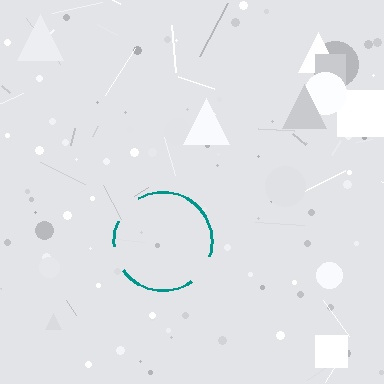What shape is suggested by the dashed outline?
The dashed outline suggests a circle.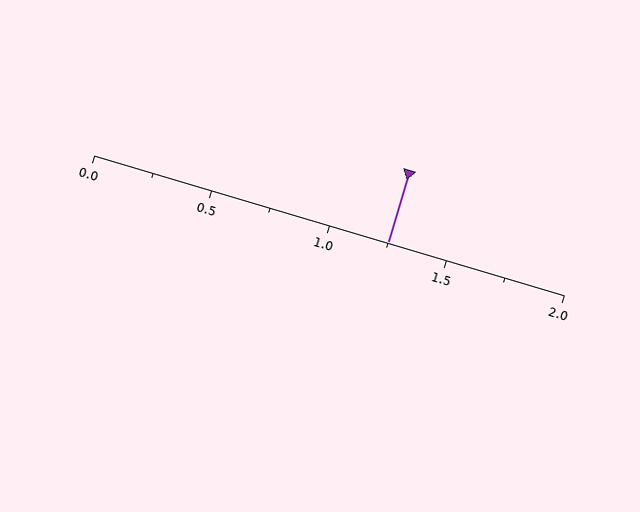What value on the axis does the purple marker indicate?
The marker indicates approximately 1.25.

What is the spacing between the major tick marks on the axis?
The major ticks are spaced 0.5 apart.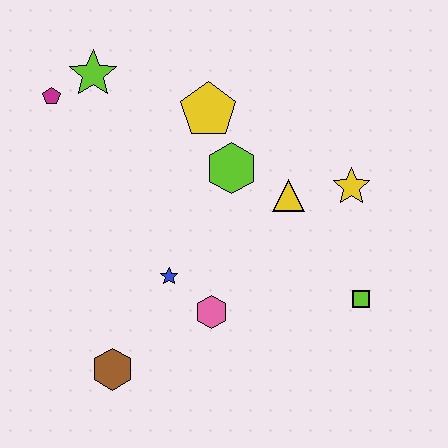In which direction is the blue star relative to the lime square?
The blue star is to the left of the lime square.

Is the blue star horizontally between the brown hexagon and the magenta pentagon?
No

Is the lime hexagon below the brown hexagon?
No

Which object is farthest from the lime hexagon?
The brown hexagon is farthest from the lime hexagon.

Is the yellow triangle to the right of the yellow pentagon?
Yes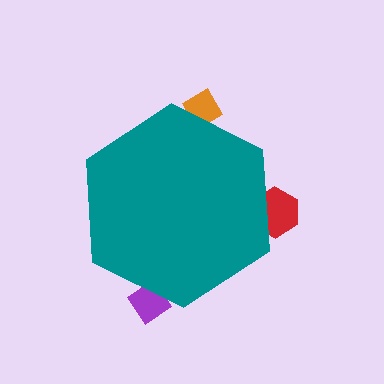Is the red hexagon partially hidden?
Yes, the red hexagon is partially hidden behind the teal hexagon.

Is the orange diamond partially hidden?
Yes, the orange diamond is partially hidden behind the teal hexagon.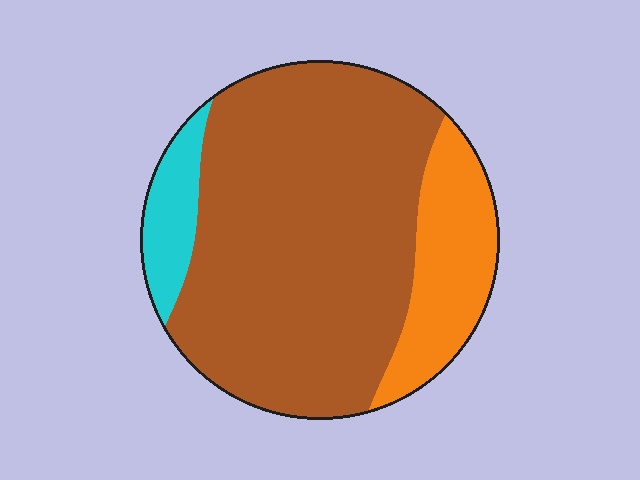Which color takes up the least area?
Cyan, at roughly 10%.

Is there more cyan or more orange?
Orange.